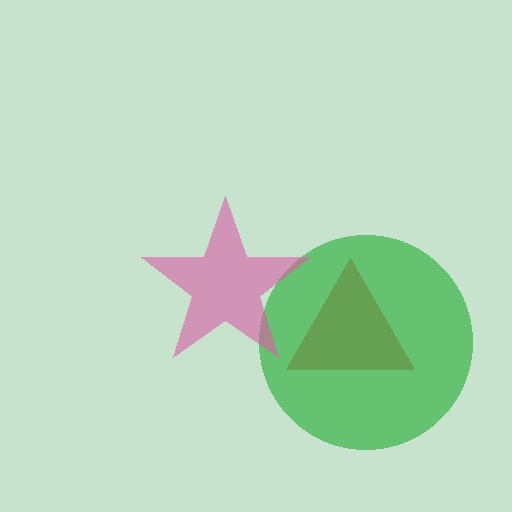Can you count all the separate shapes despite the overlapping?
Yes, there are 3 separate shapes.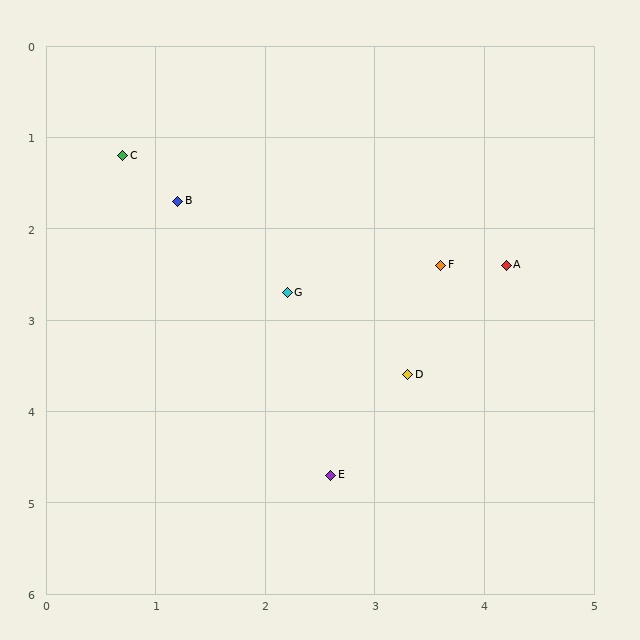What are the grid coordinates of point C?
Point C is at approximately (0.7, 1.2).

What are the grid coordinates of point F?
Point F is at approximately (3.6, 2.4).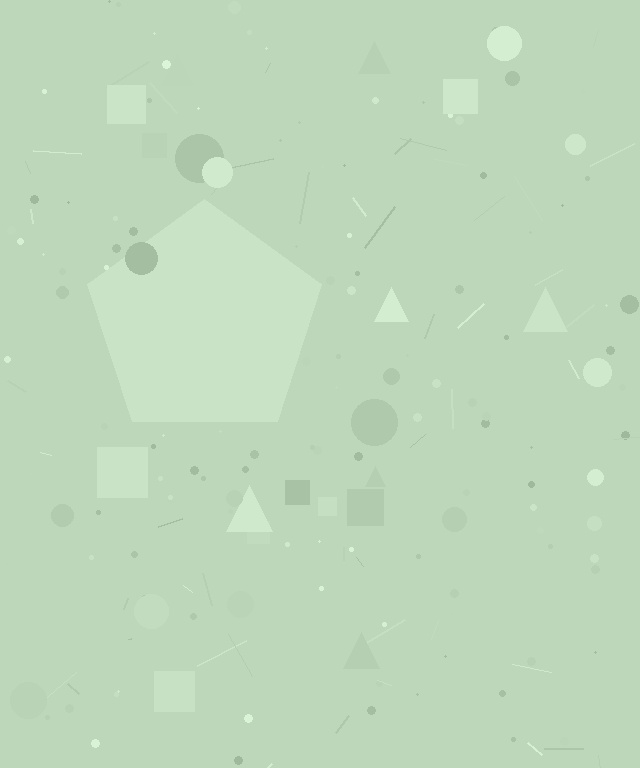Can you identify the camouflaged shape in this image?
The camouflaged shape is a pentagon.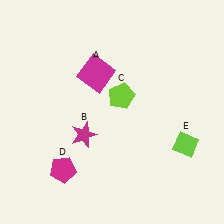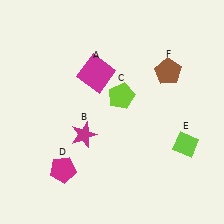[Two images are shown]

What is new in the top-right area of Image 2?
A brown pentagon (F) was added in the top-right area of Image 2.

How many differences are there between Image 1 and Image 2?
There is 1 difference between the two images.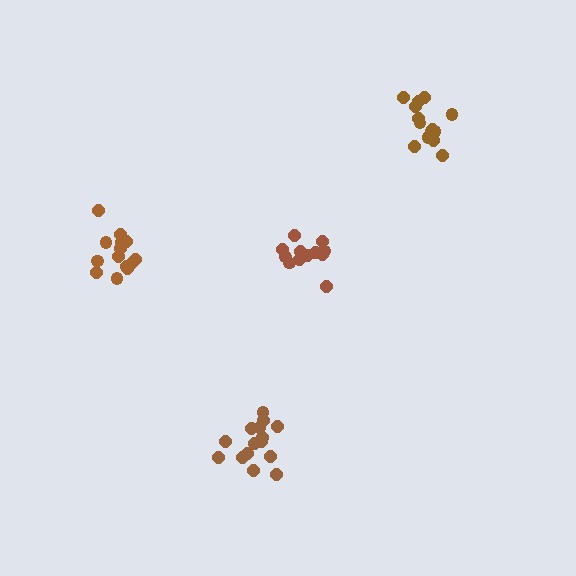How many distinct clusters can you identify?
There are 4 distinct clusters.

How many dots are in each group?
Group 1: 15 dots, Group 2: 12 dots, Group 3: 14 dots, Group 4: 14 dots (55 total).